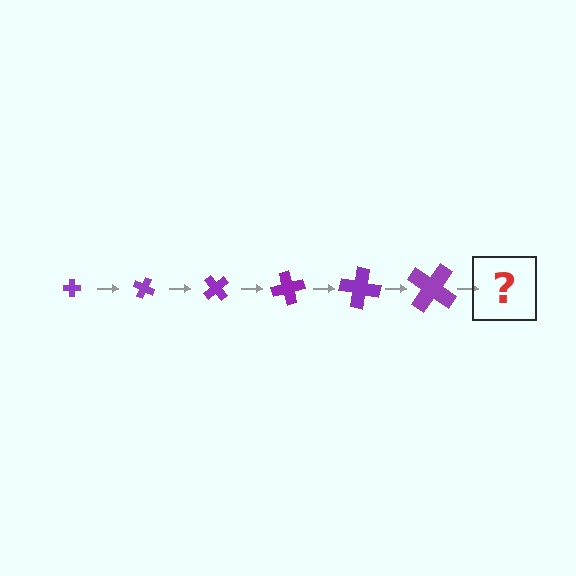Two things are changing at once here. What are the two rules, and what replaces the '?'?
The two rules are that the cross grows larger each step and it rotates 25 degrees each step. The '?' should be a cross, larger than the previous one and rotated 150 degrees from the start.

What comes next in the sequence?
The next element should be a cross, larger than the previous one and rotated 150 degrees from the start.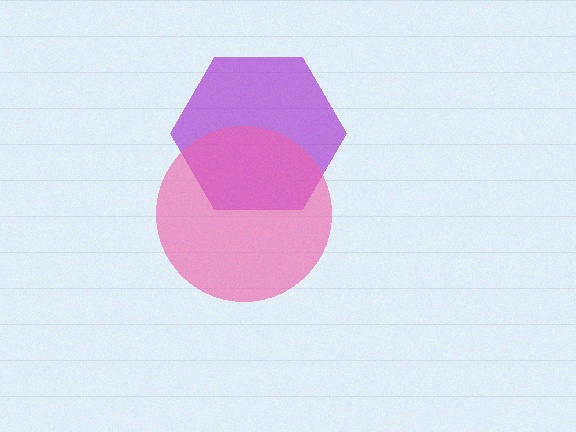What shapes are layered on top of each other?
The layered shapes are: a purple hexagon, a pink circle.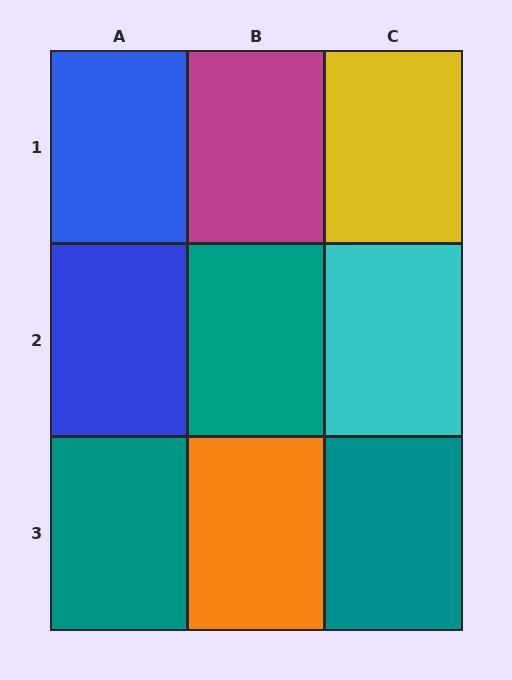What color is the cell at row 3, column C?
Teal.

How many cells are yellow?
1 cell is yellow.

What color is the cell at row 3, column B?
Orange.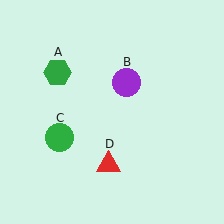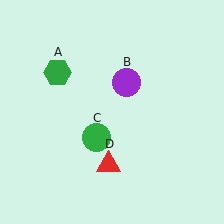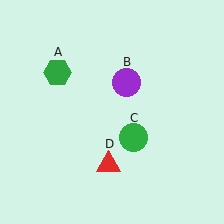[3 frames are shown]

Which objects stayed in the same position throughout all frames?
Green hexagon (object A) and purple circle (object B) and red triangle (object D) remained stationary.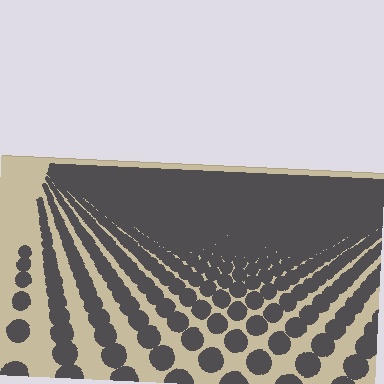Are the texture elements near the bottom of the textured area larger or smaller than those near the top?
Larger. Near the bottom, elements are closer to the viewer and appear at a bigger on-screen size.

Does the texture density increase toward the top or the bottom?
Density increases toward the top.